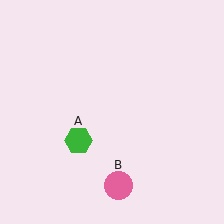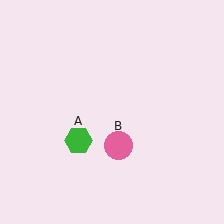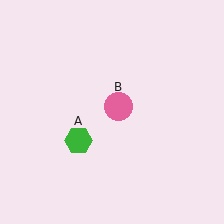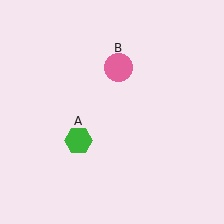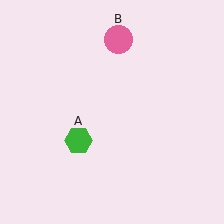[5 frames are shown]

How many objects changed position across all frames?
1 object changed position: pink circle (object B).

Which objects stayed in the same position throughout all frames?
Green hexagon (object A) remained stationary.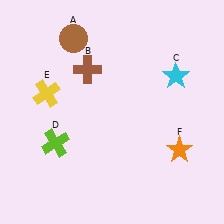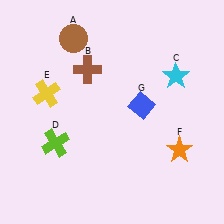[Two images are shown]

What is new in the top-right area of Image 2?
A blue diamond (G) was added in the top-right area of Image 2.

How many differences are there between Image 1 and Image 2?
There is 1 difference between the two images.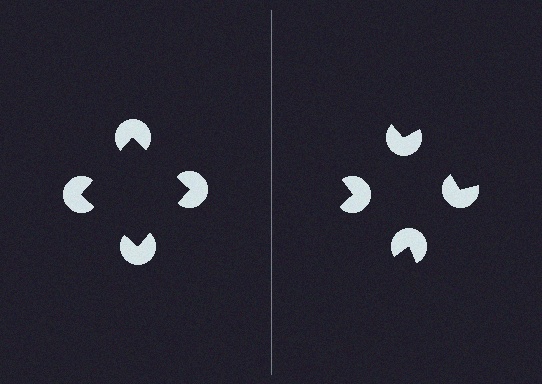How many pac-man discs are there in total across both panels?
8 — 4 on each side.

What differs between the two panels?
The pac-man discs are positioned identically on both sides; only the wedge orientations differ. On the left they align to a square; on the right they are misaligned.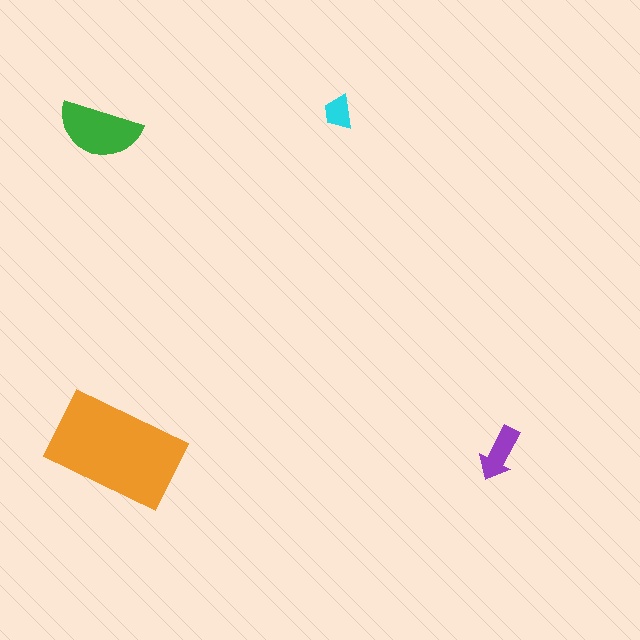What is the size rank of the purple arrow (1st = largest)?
3rd.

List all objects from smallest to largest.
The cyan trapezoid, the purple arrow, the green semicircle, the orange rectangle.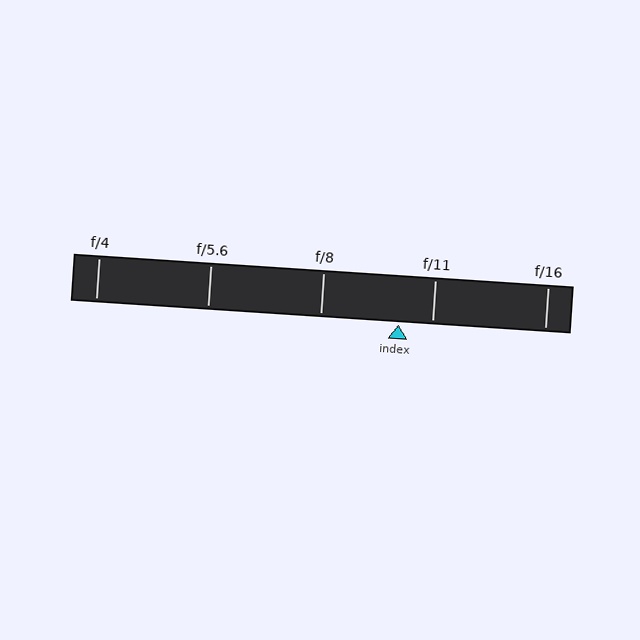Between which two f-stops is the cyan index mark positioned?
The index mark is between f/8 and f/11.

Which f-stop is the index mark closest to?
The index mark is closest to f/11.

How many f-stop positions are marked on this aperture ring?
There are 5 f-stop positions marked.